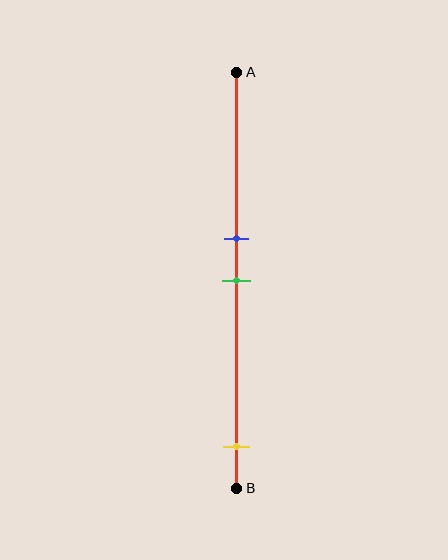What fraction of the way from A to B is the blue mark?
The blue mark is approximately 40% (0.4) of the way from A to B.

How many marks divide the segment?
There are 3 marks dividing the segment.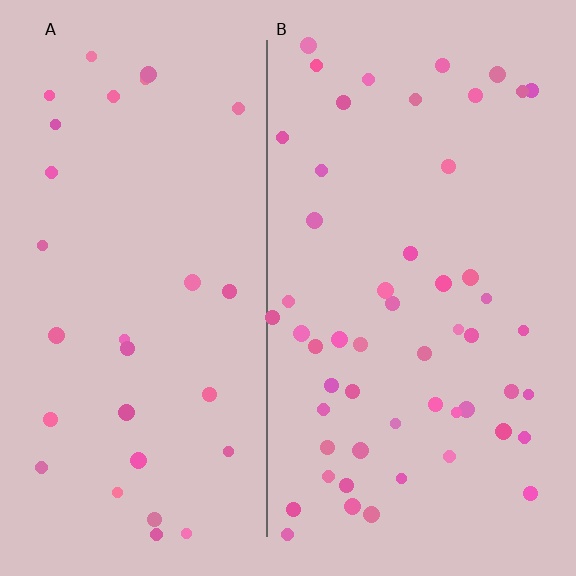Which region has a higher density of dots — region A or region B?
B (the right).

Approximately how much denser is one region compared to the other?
Approximately 1.8× — region B over region A.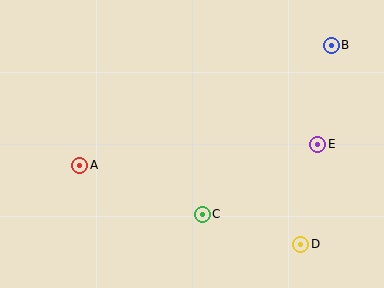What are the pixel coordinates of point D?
Point D is at (301, 244).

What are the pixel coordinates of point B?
Point B is at (331, 45).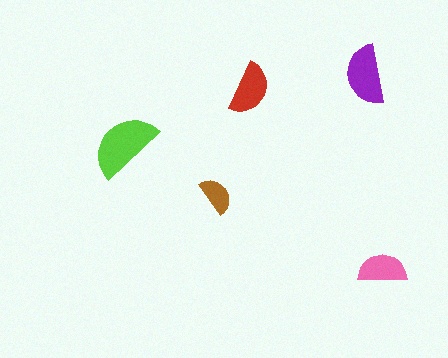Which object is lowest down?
The pink semicircle is bottommost.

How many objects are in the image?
There are 5 objects in the image.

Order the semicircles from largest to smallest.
the lime one, the purple one, the red one, the pink one, the brown one.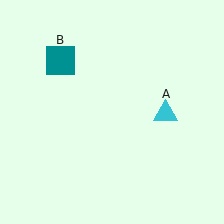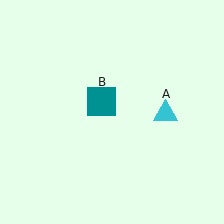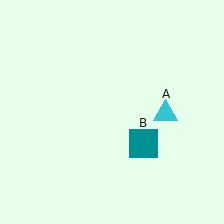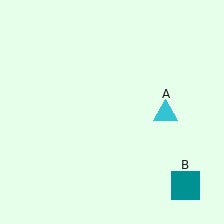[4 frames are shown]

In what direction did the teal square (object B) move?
The teal square (object B) moved down and to the right.